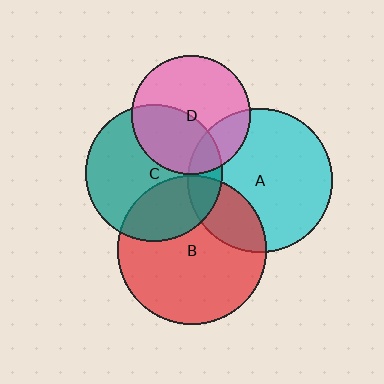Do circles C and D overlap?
Yes.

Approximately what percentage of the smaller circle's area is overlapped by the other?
Approximately 40%.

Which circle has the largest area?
Circle B (red).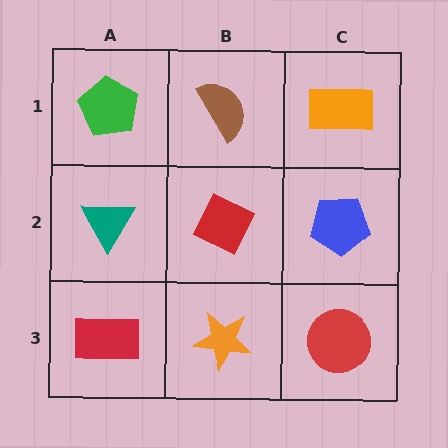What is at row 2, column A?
A teal triangle.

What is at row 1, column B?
A brown semicircle.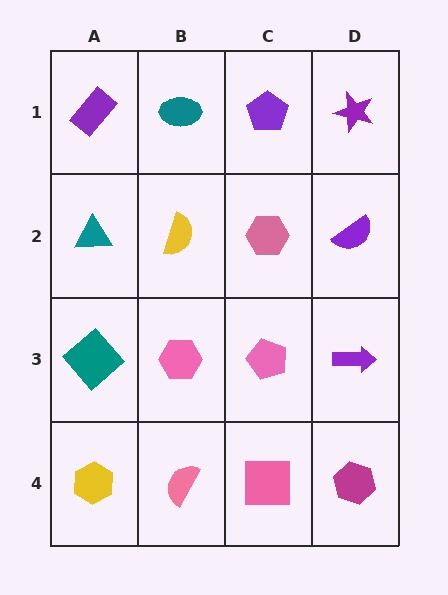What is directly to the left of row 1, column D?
A purple pentagon.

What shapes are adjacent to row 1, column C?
A pink hexagon (row 2, column C), a teal ellipse (row 1, column B), a purple star (row 1, column D).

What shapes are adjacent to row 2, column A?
A purple rectangle (row 1, column A), a teal diamond (row 3, column A), a yellow semicircle (row 2, column B).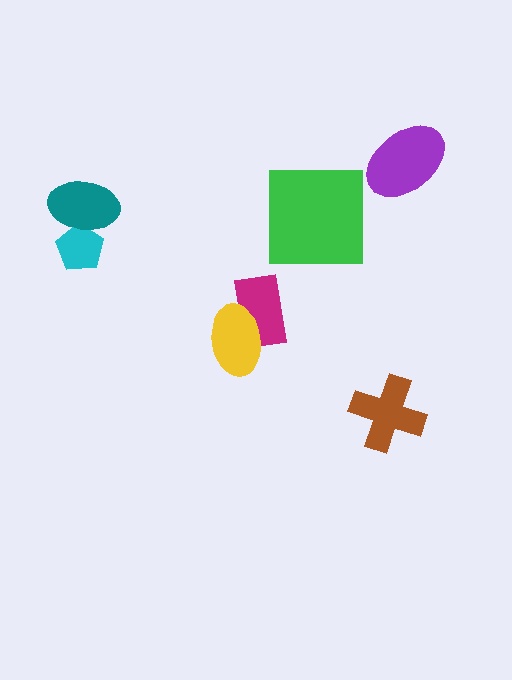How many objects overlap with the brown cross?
0 objects overlap with the brown cross.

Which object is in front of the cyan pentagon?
The teal ellipse is in front of the cyan pentagon.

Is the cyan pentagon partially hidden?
Yes, it is partially covered by another shape.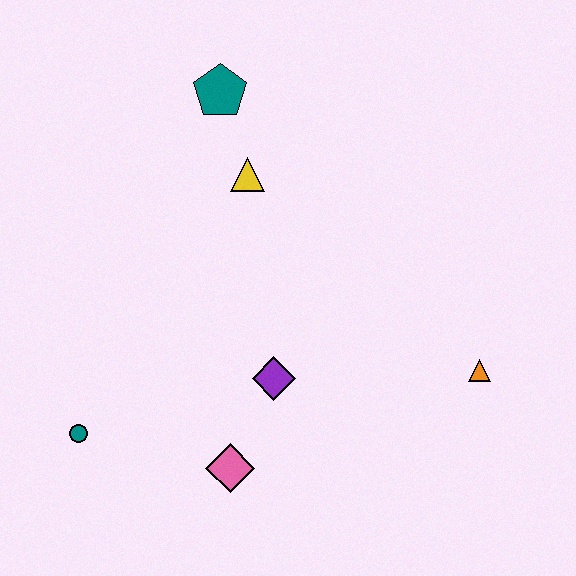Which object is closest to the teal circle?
The pink diamond is closest to the teal circle.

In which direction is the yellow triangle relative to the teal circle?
The yellow triangle is above the teal circle.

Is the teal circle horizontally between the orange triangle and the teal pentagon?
No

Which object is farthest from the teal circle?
The orange triangle is farthest from the teal circle.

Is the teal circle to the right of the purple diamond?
No